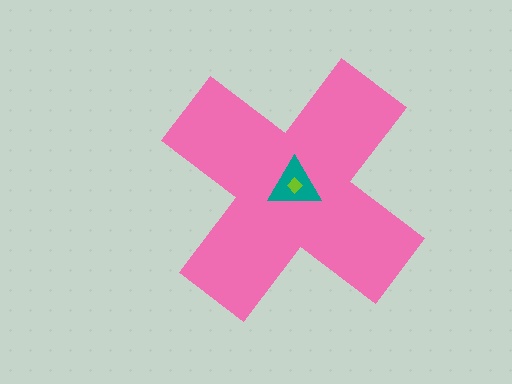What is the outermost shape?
The pink cross.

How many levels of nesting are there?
3.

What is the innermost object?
The lime diamond.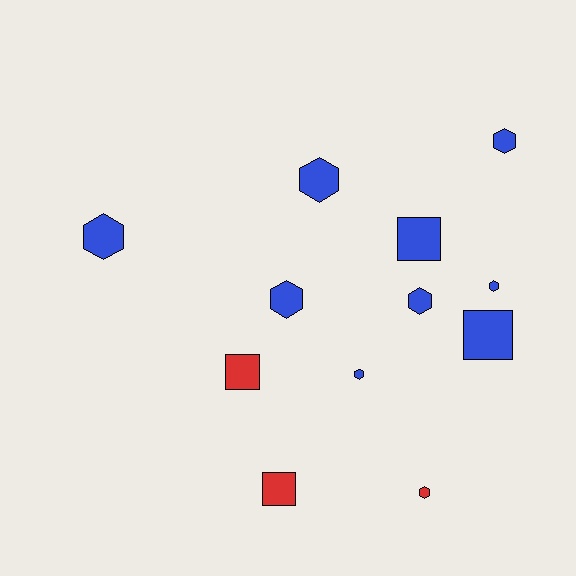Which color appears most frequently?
Blue, with 9 objects.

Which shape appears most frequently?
Hexagon, with 8 objects.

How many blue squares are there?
There are 2 blue squares.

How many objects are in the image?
There are 12 objects.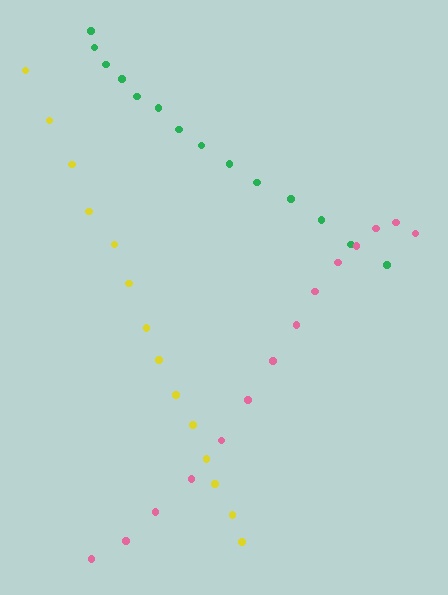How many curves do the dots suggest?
There are 3 distinct paths.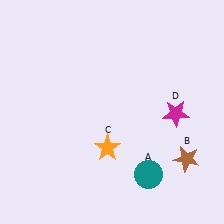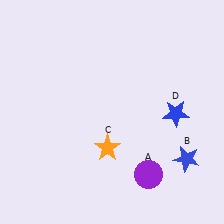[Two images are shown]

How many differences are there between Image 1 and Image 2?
There are 3 differences between the two images.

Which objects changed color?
A changed from teal to purple. B changed from brown to blue. D changed from magenta to blue.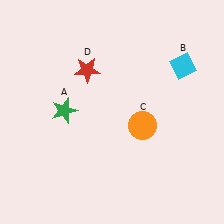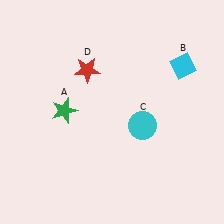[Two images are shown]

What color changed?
The circle (C) changed from orange in Image 1 to cyan in Image 2.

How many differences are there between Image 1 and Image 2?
There is 1 difference between the two images.